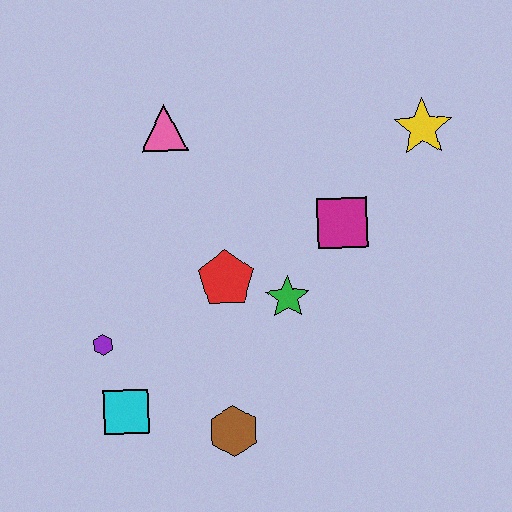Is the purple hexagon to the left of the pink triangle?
Yes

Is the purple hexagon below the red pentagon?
Yes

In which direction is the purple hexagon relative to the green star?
The purple hexagon is to the left of the green star.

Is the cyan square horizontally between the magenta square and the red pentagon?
No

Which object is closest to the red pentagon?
The green star is closest to the red pentagon.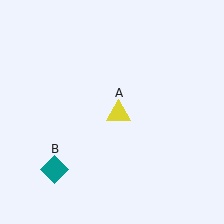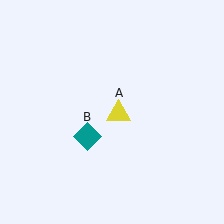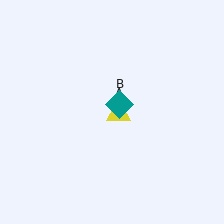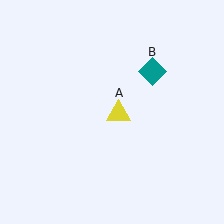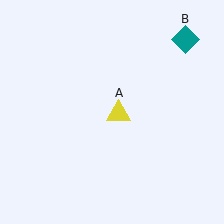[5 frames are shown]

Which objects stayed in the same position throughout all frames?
Yellow triangle (object A) remained stationary.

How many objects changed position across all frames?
1 object changed position: teal diamond (object B).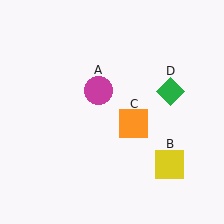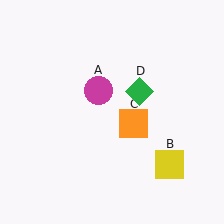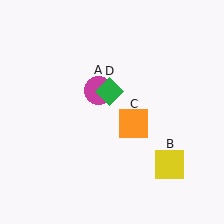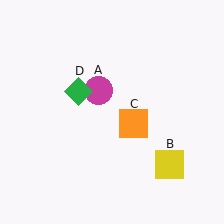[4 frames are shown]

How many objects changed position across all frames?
1 object changed position: green diamond (object D).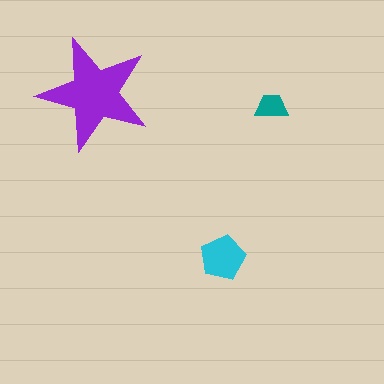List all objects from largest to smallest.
The purple star, the cyan pentagon, the teal trapezoid.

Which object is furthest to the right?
The teal trapezoid is rightmost.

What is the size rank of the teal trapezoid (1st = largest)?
3rd.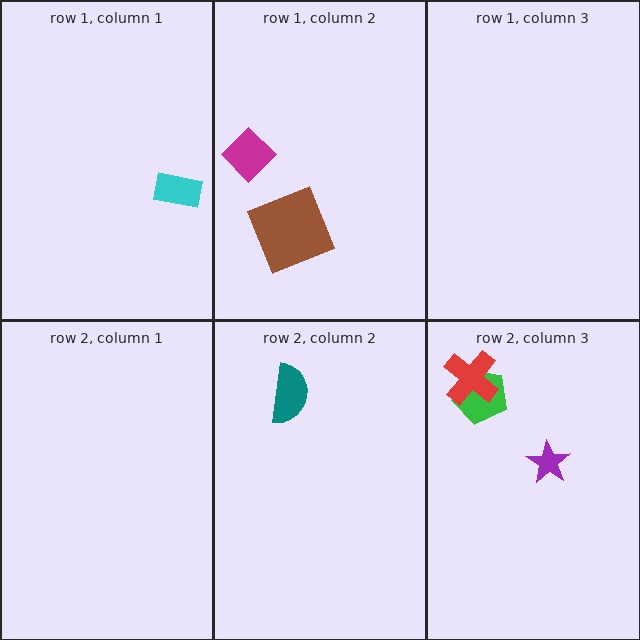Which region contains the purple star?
The row 2, column 3 region.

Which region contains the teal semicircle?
The row 2, column 2 region.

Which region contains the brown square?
The row 1, column 2 region.